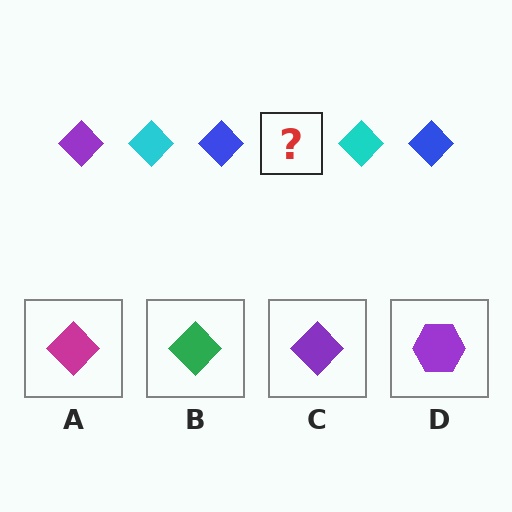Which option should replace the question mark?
Option C.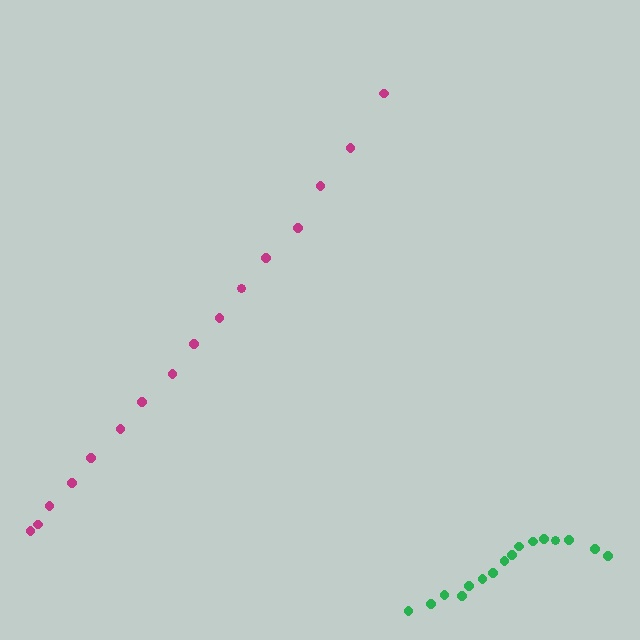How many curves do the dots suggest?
There are 2 distinct paths.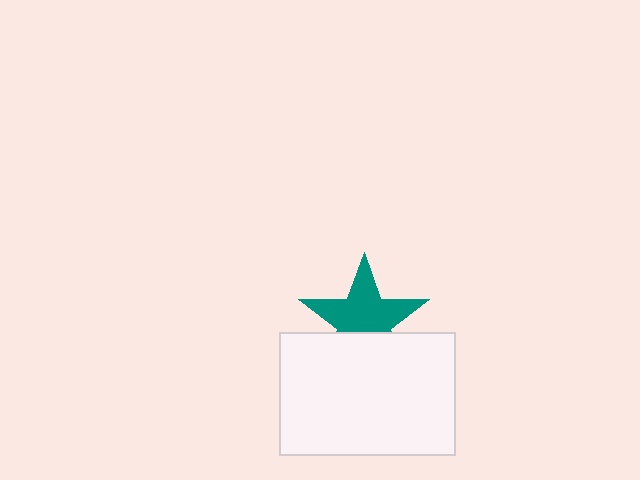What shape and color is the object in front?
The object in front is a white rectangle.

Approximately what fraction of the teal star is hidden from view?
Roughly 35% of the teal star is hidden behind the white rectangle.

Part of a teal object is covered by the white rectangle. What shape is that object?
It is a star.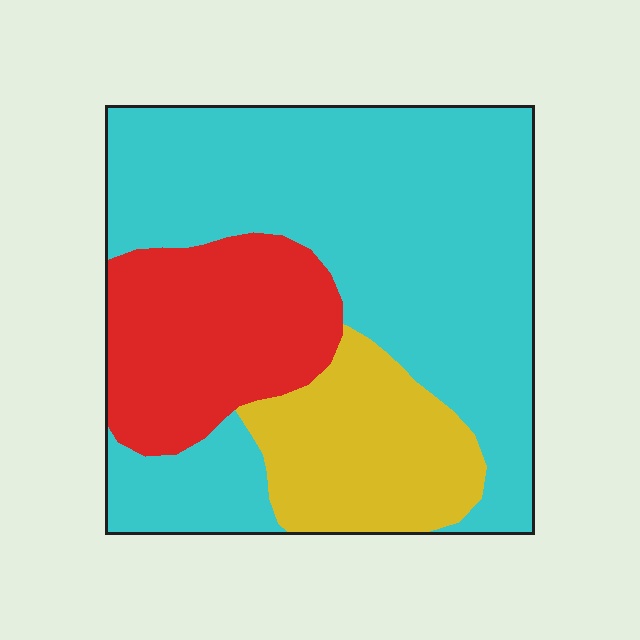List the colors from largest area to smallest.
From largest to smallest: cyan, red, yellow.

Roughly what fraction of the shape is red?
Red takes up about one fifth (1/5) of the shape.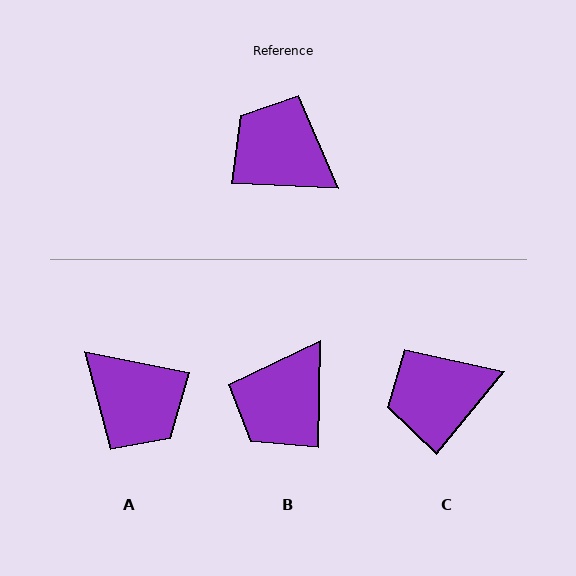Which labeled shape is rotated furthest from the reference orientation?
A, about 171 degrees away.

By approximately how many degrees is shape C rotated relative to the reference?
Approximately 54 degrees counter-clockwise.